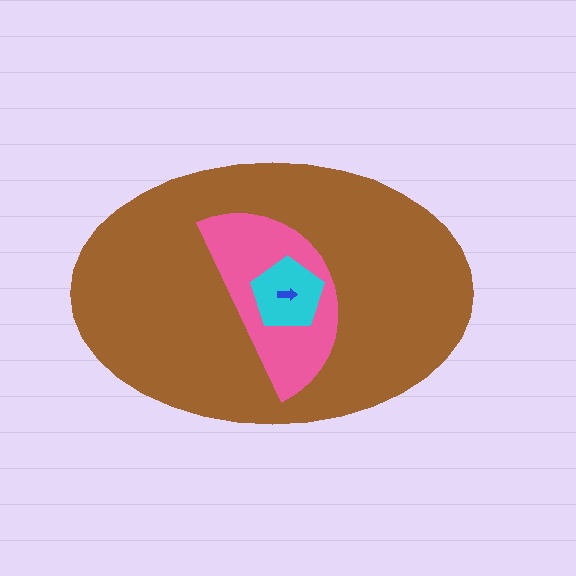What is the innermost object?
The blue arrow.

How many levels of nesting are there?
4.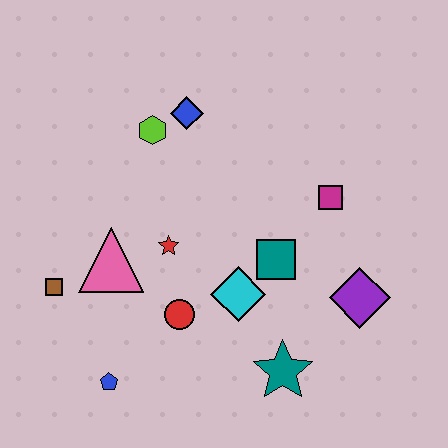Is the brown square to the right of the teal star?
No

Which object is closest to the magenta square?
The teal square is closest to the magenta square.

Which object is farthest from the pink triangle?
The purple diamond is farthest from the pink triangle.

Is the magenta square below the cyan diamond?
No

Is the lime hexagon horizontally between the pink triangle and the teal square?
Yes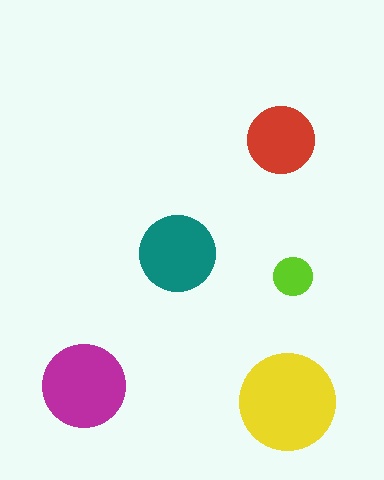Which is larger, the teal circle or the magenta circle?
The magenta one.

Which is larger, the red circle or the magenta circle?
The magenta one.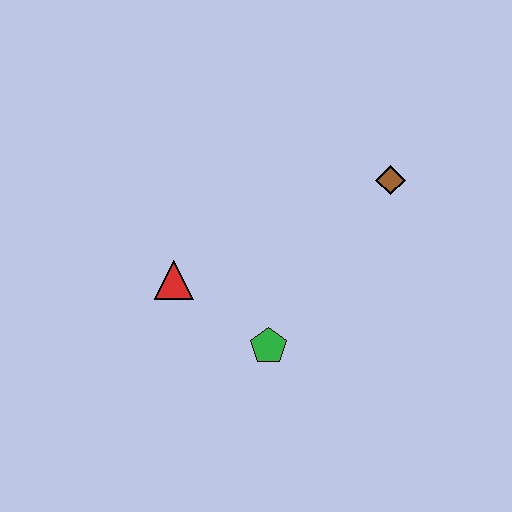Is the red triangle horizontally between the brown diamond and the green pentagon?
No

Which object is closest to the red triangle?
The green pentagon is closest to the red triangle.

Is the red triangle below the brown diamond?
Yes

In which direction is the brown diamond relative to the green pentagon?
The brown diamond is above the green pentagon.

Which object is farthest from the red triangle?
The brown diamond is farthest from the red triangle.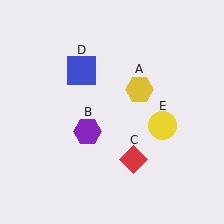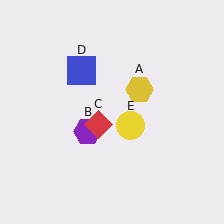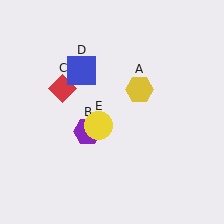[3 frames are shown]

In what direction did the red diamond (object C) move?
The red diamond (object C) moved up and to the left.